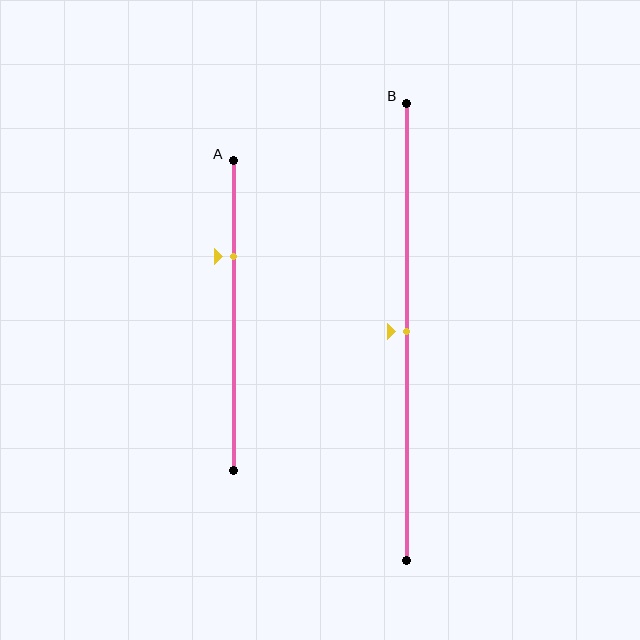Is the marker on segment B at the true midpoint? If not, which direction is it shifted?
Yes, the marker on segment B is at the true midpoint.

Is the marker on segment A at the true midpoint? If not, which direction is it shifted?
No, the marker on segment A is shifted upward by about 19% of the segment length.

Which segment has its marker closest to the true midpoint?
Segment B has its marker closest to the true midpoint.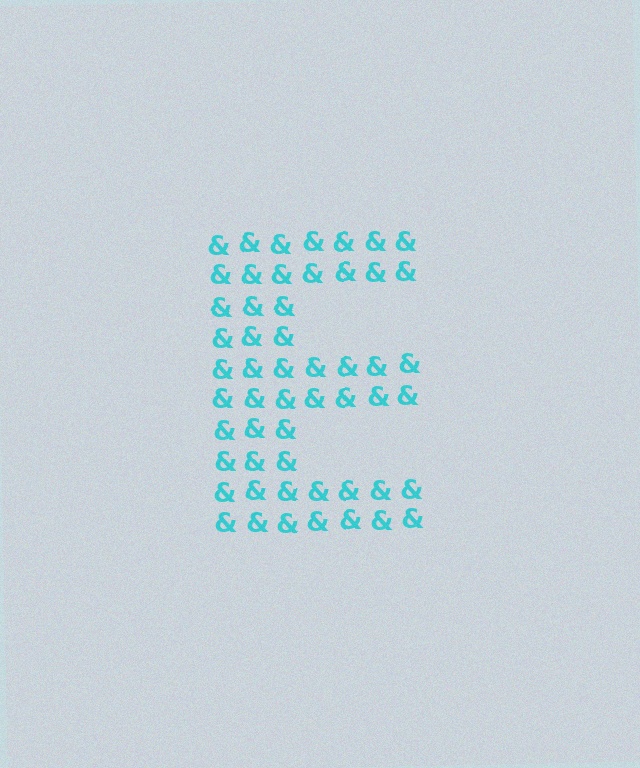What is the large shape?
The large shape is the letter E.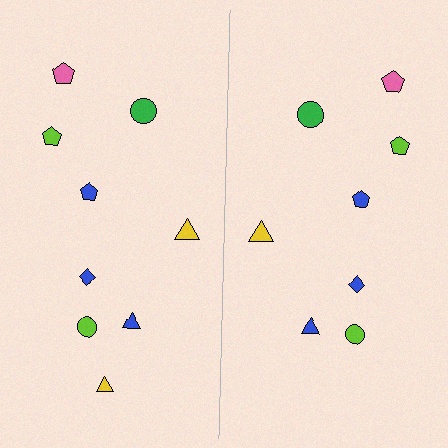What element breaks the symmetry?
A yellow triangle is missing from the right side.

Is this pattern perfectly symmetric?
No, the pattern is not perfectly symmetric. A yellow triangle is missing from the right side.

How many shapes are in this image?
There are 17 shapes in this image.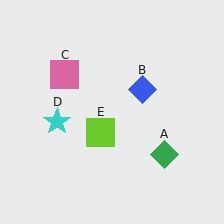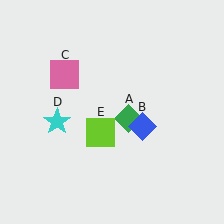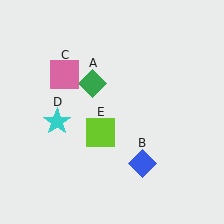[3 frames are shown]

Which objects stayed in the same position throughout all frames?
Pink square (object C) and cyan star (object D) and lime square (object E) remained stationary.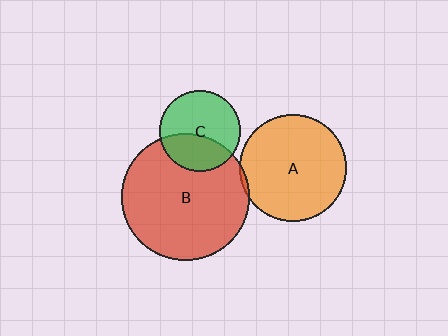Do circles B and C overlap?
Yes.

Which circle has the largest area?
Circle B (red).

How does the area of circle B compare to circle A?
Approximately 1.4 times.